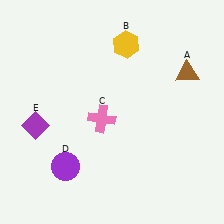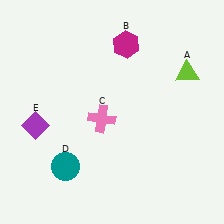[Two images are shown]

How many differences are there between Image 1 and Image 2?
There are 3 differences between the two images.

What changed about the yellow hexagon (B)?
In Image 1, B is yellow. In Image 2, it changed to magenta.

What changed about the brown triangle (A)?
In Image 1, A is brown. In Image 2, it changed to lime.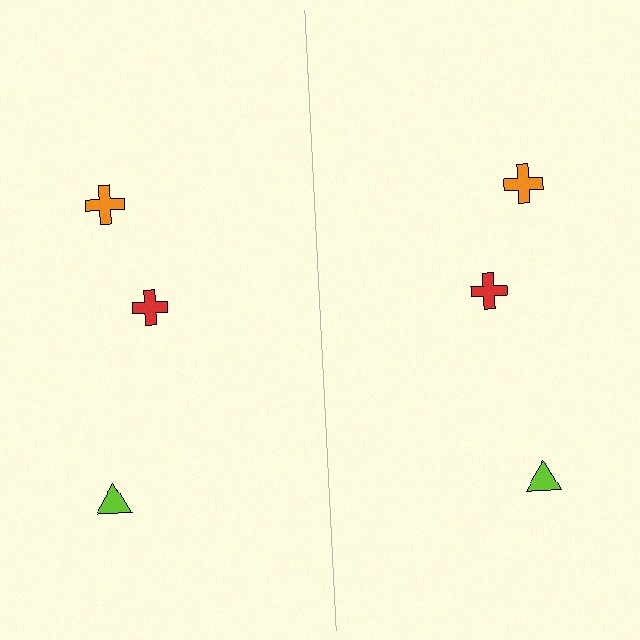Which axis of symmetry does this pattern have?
The pattern has a vertical axis of symmetry running through the center of the image.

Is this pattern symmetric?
Yes, this pattern has bilateral (reflection) symmetry.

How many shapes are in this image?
There are 6 shapes in this image.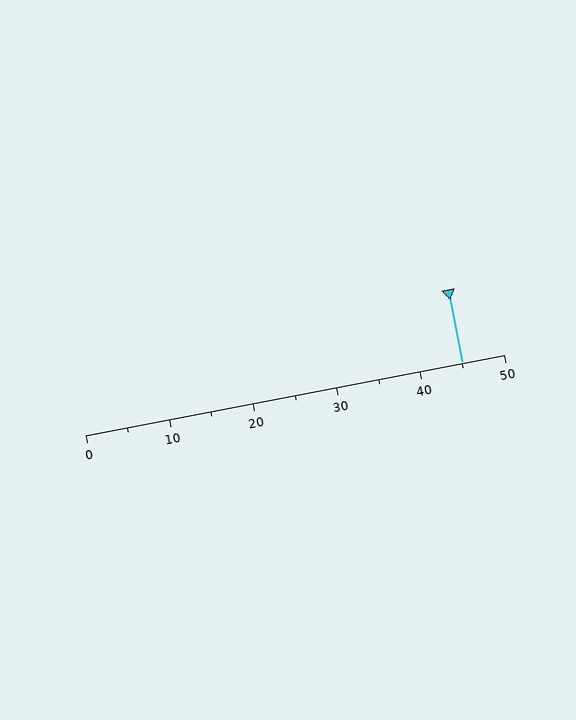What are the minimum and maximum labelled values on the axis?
The axis runs from 0 to 50.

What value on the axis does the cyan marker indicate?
The marker indicates approximately 45.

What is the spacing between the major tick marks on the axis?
The major ticks are spaced 10 apart.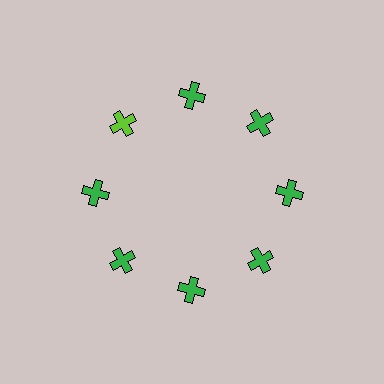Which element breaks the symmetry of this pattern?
The lime cross at roughly the 10 o'clock position breaks the symmetry. All other shapes are green crosses.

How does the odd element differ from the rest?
It has a different color: lime instead of green.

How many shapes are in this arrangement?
There are 8 shapes arranged in a ring pattern.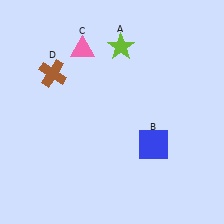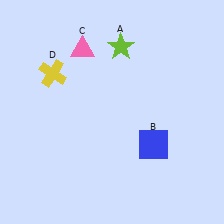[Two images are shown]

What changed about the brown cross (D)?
In Image 1, D is brown. In Image 2, it changed to yellow.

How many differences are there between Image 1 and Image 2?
There is 1 difference between the two images.